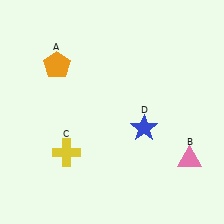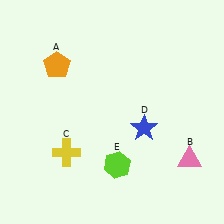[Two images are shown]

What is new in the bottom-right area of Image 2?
A lime hexagon (E) was added in the bottom-right area of Image 2.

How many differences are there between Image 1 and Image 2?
There is 1 difference between the two images.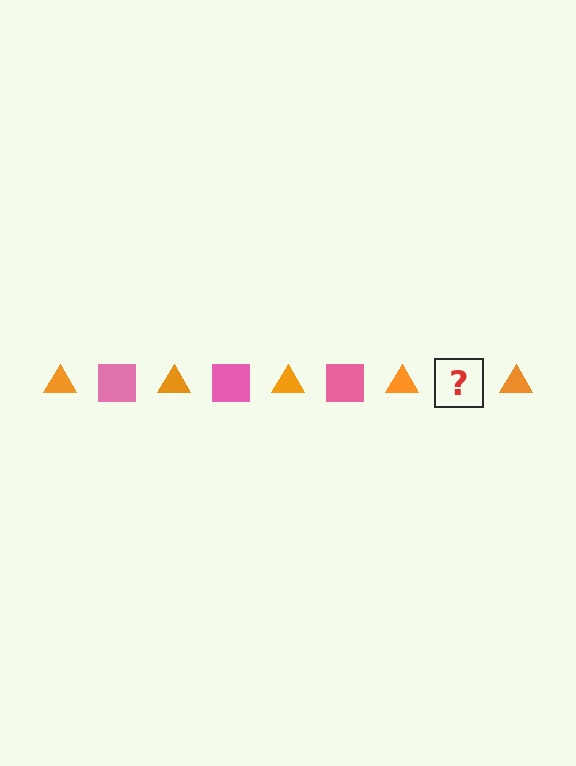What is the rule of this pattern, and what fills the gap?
The rule is that the pattern alternates between orange triangle and pink square. The gap should be filled with a pink square.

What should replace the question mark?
The question mark should be replaced with a pink square.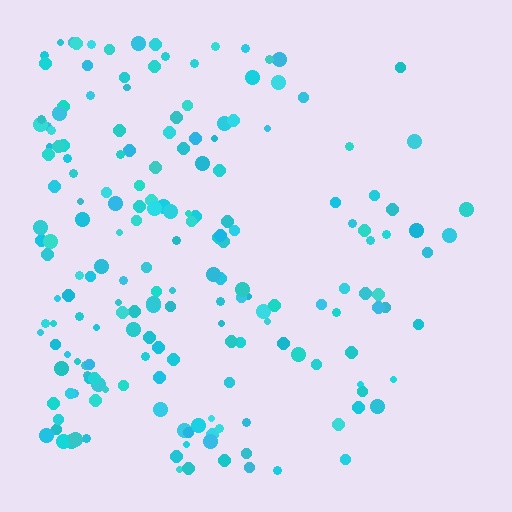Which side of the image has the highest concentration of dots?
The left.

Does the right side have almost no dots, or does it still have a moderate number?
Still a moderate number, just noticeably fewer than the left.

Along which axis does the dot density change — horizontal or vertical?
Horizontal.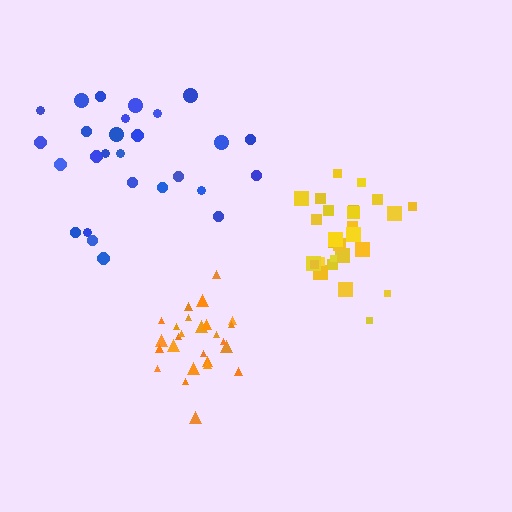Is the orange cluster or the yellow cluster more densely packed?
Orange.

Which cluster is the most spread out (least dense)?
Blue.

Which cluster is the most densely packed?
Orange.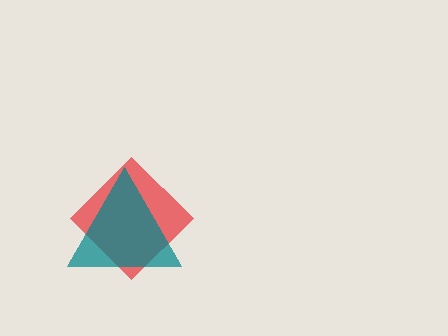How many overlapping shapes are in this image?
There are 2 overlapping shapes in the image.